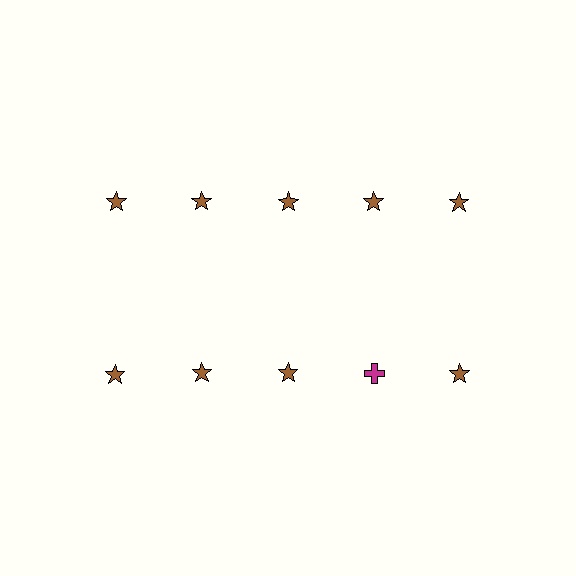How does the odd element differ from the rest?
It differs in both color (magenta instead of brown) and shape (cross instead of star).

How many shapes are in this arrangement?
There are 10 shapes arranged in a grid pattern.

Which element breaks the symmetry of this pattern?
The magenta cross in the second row, second from right column breaks the symmetry. All other shapes are brown stars.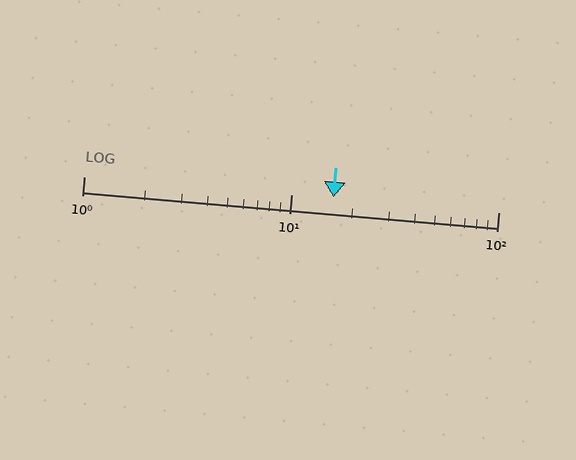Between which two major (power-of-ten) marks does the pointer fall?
The pointer is between 10 and 100.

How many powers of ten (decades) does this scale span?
The scale spans 2 decades, from 1 to 100.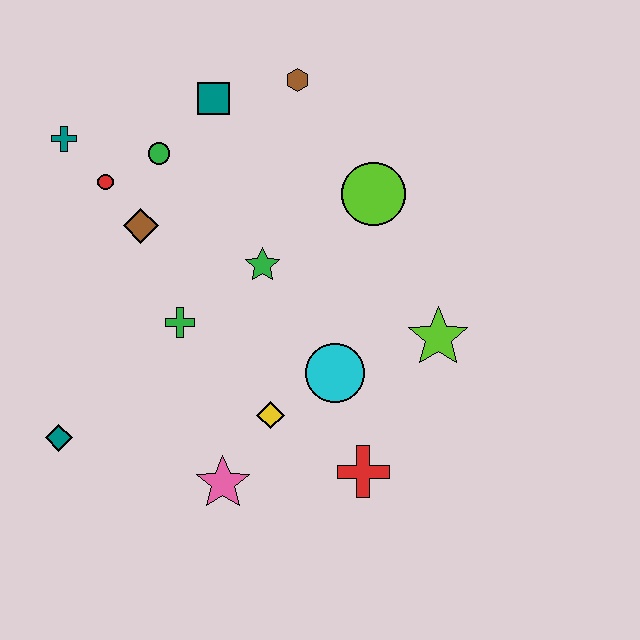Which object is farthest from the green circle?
The red cross is farthest from the green circle.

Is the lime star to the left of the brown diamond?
No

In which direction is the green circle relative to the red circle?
The green circle is to the right of the red circle.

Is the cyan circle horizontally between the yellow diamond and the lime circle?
Yes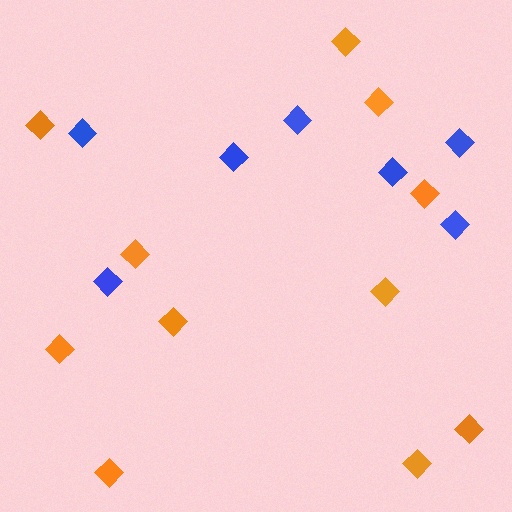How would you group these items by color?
There are 2 groups: one group of orange diamonds (11) and one group of blue diamonds (7).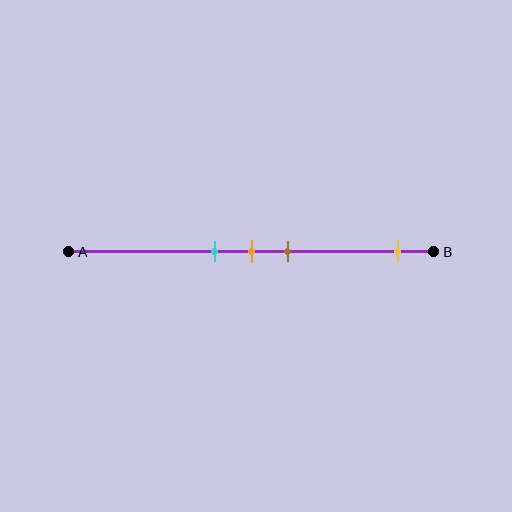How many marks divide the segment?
There are 4 marks dividing the segment.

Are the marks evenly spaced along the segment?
No, the marks are not evenly spaced.